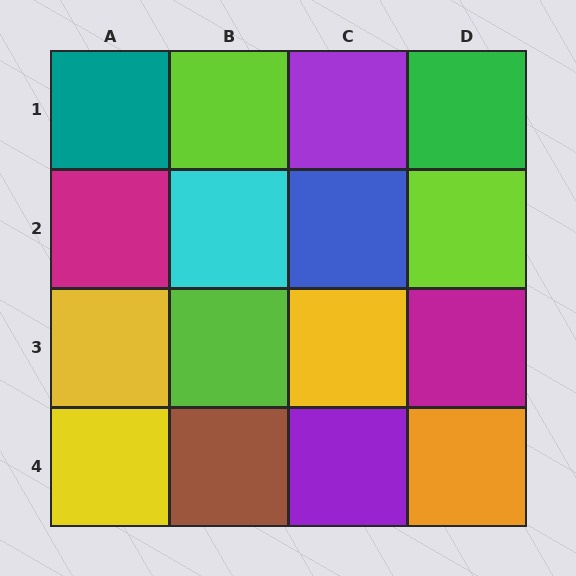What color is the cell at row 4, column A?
Yellow.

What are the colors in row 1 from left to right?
Teal, lime, purple, green.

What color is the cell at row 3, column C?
Yellow.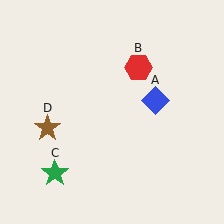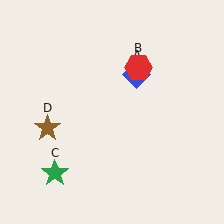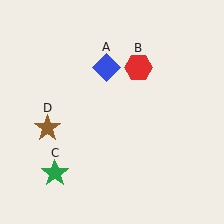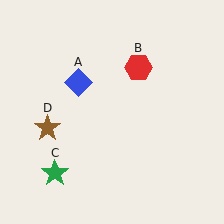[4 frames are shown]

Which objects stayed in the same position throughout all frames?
Red hexagon (object B) and green star (object C) and brown star (object D) remained stationary.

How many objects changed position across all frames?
1 object changed position: blue diamond (object A).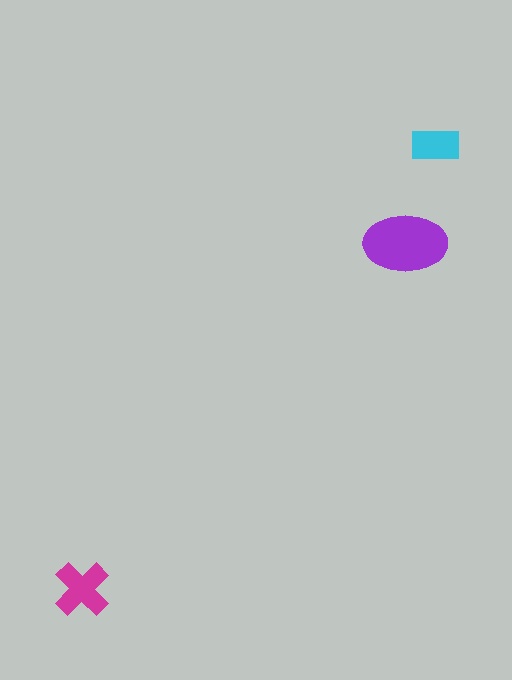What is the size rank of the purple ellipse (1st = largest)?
1st.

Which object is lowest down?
The magenta cross is bottommost.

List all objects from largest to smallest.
The purple ellipse, the magenta cross, the cyan rectangle.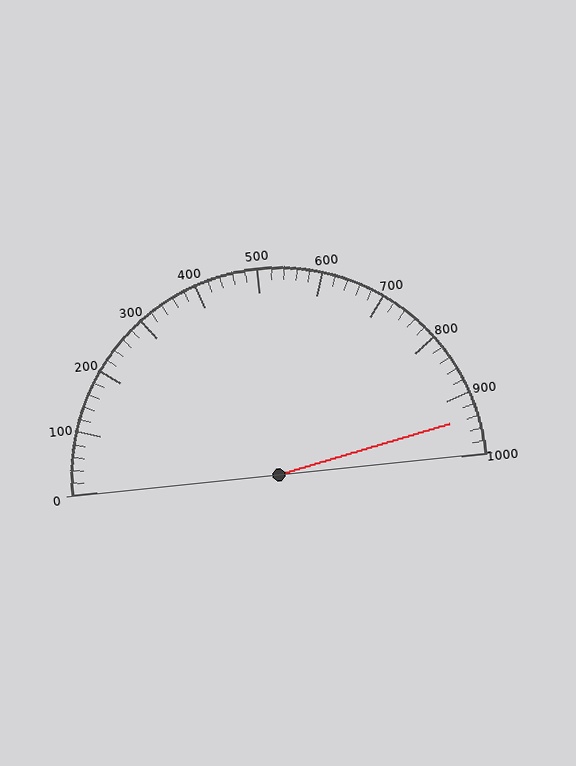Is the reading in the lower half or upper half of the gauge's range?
The reading is in the upper half of the range (0 to 1000).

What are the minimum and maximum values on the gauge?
The gauge ranges from 0 to 1000.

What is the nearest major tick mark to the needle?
The nearest major tick mark is 900.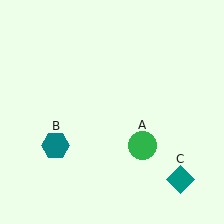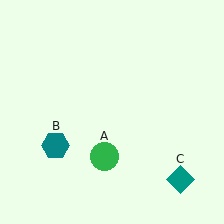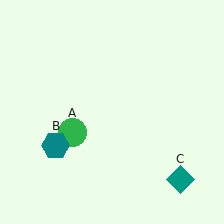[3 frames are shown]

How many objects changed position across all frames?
1 object changed position: green circle (object A).